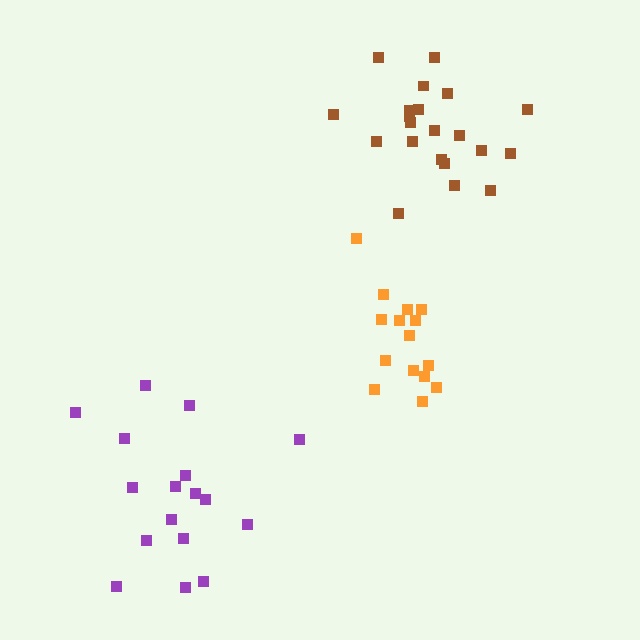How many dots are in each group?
Group 1: 15 dots, Group 2: 17 dots, Group 3: 21 dots (53 total).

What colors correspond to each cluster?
The clusters are colored: orange, purple, brown.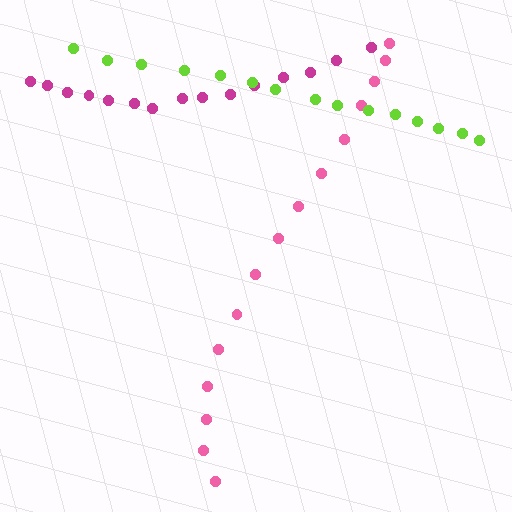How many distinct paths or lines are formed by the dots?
There are 3 distinct paths.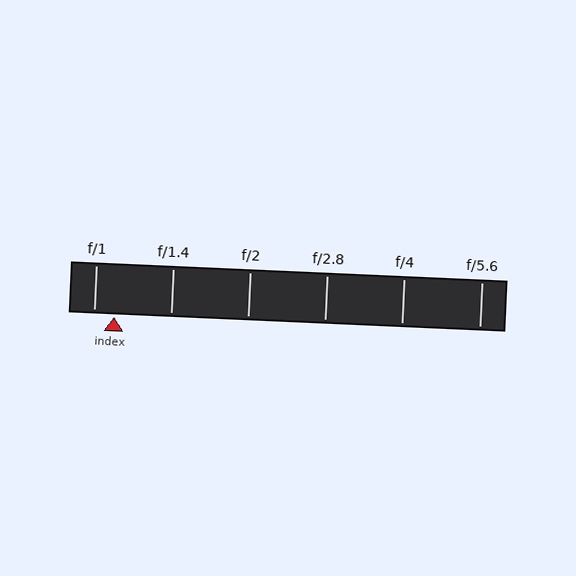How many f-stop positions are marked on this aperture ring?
There are 6 f-stop positions marked.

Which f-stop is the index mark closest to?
The index mark is closest to f/1.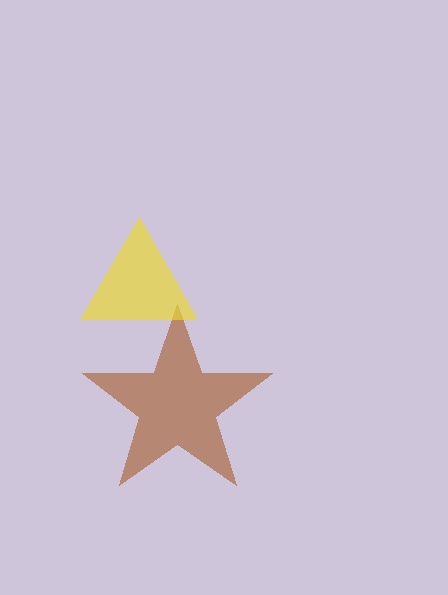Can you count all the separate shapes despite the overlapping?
Yes, there are 2 separate shapes.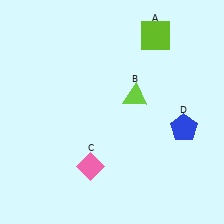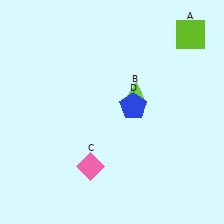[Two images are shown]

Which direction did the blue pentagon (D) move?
The blue pentagon (D) moved left.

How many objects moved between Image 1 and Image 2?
2 objects moved between the two images.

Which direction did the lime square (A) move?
The lime square (A) moved right.